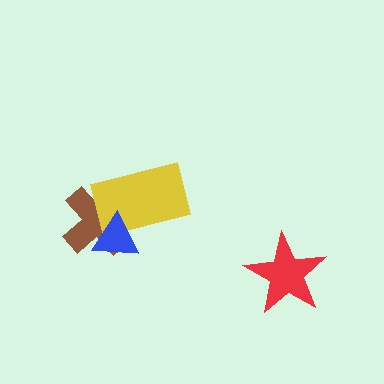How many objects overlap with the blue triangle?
2 objects overlap with the blue triangle.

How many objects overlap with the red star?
0 objects overlap with the red star.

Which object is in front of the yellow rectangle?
The blue triangle is in front of the yellow rectangle.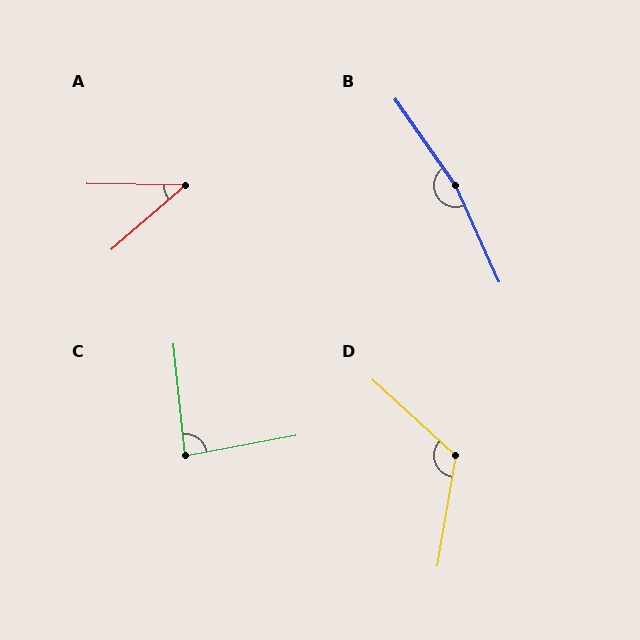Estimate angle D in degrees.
Approximately 123 degrees.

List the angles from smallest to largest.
A (42°), C (86°), D (123°), B (169°).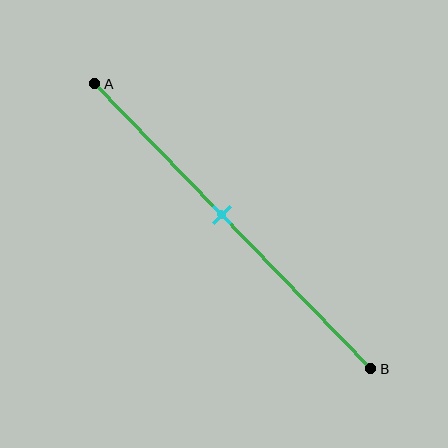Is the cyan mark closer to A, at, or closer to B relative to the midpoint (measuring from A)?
The cyan mark is closer to point A than the midpoint of segment AB.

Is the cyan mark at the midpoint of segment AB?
No, the mark is at about 45% from A, not at the 50% midpoint.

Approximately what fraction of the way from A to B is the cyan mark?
The cyan mark is approximately 45% of the way from A to B.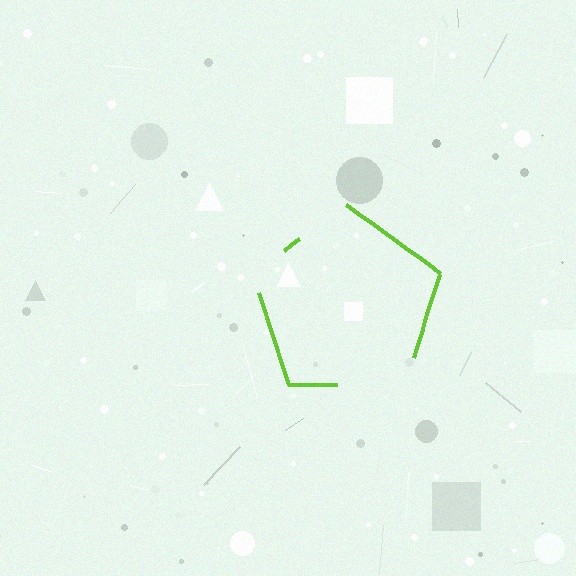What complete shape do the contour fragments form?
The contour fragments form a pentagon.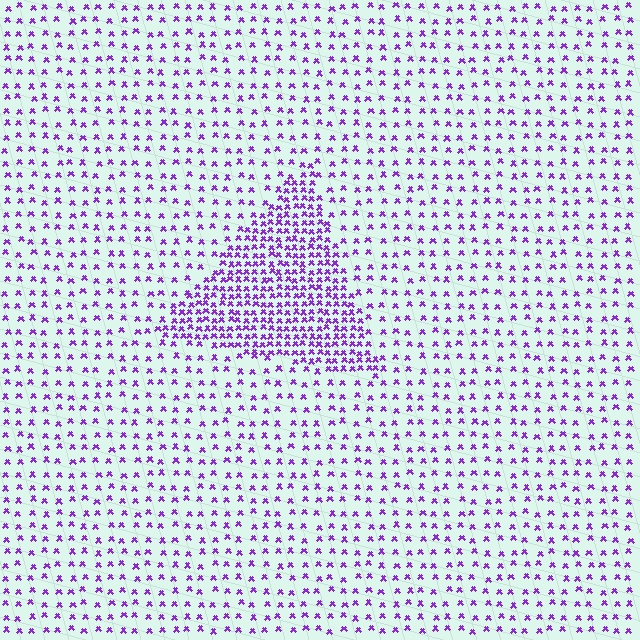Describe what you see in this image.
The image contains small purple elements arranged at two different densities. A triangle-shaped region is visible where the elements are more densely packed than the surrounding area.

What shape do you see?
I see a triangle.